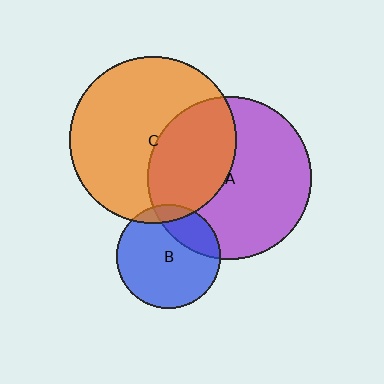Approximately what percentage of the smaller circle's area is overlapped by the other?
Approximately 10%.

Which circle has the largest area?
Circle C (orange).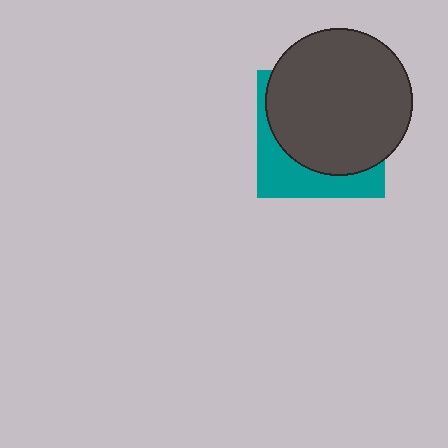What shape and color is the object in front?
The object in front is a dark gray circle.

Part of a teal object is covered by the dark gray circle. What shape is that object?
It is a square.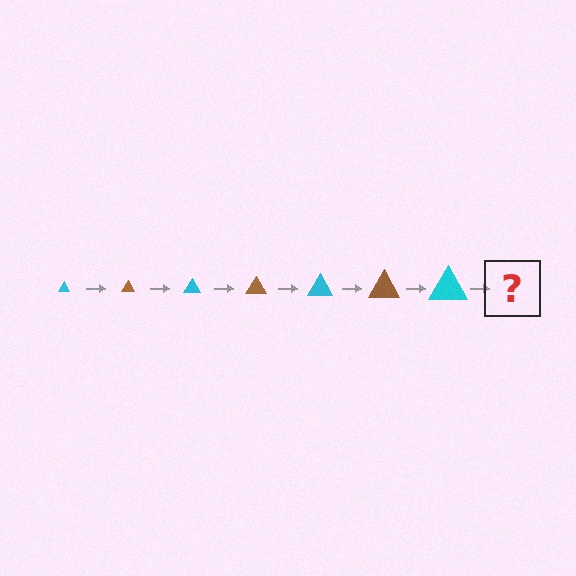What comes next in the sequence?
The next element should be a brown triangle, larger than the previous one.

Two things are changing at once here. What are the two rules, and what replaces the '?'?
The two rules are that the triangle grows larger each step and the color cycles through cyan and brown. The '?' should be a brown triangle, larger than the previous one.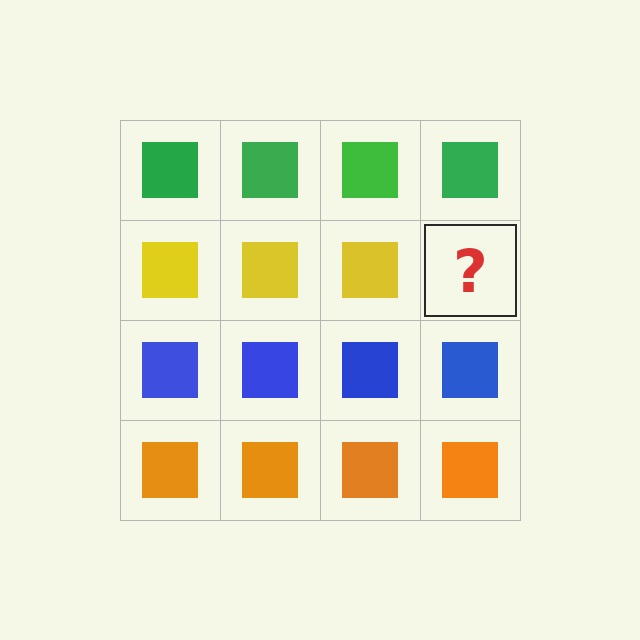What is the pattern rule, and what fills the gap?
The rule is that each row has a consistent color. The gap should be filled with a yellow square.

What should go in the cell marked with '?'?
The missing cell should contain a yellow square.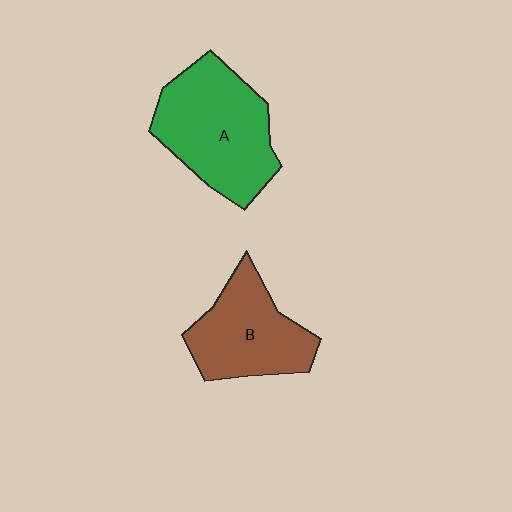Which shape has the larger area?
Shape A (green).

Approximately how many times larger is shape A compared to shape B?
Approximately 1.3 times.